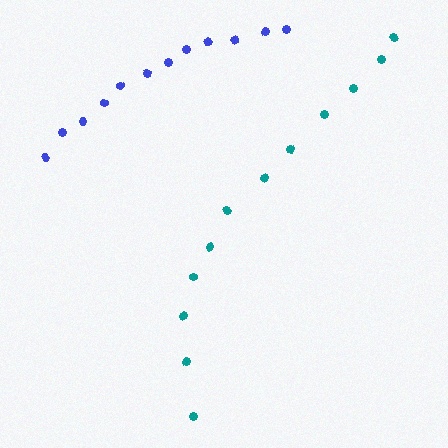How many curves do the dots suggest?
There are 2 distinct paths.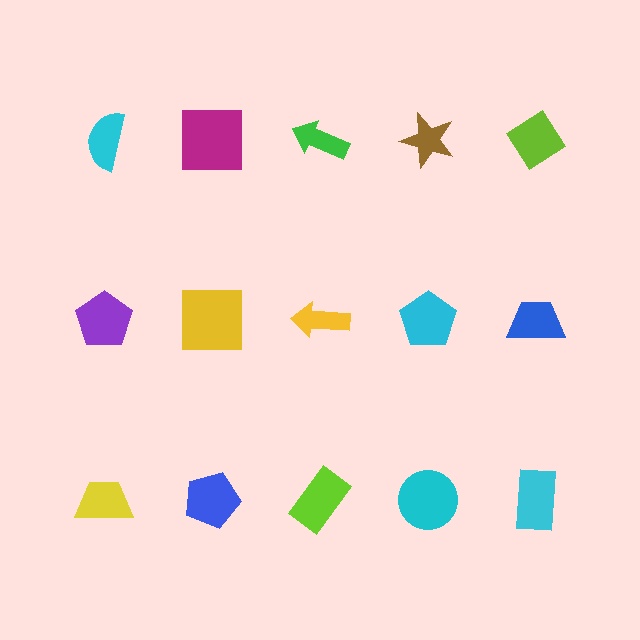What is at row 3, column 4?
A cyan circle.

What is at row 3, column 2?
A blue pentagon.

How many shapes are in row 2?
5 shapes.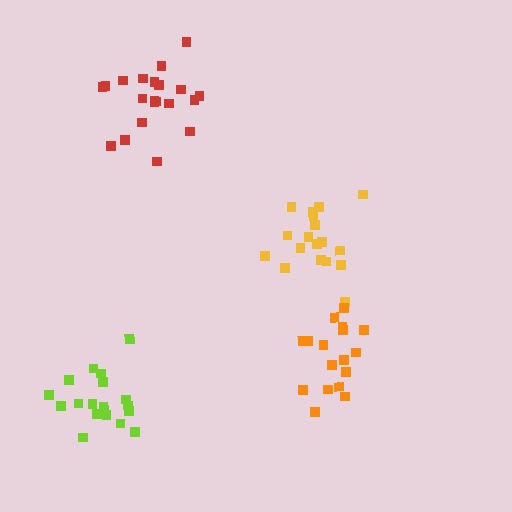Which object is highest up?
The red cluster is topmost.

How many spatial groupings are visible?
There are 4 spatial groupings.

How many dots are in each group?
Group 1: 21 dots, Group 2: 18 dots, Group 3: 19 dots, Group 4: 17 dots (75 total).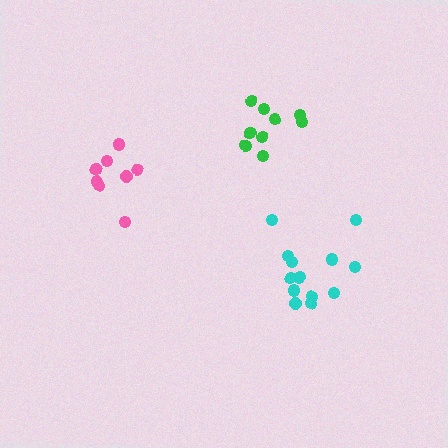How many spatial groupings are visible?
There are 3 spatial groupings.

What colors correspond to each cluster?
The clusters are colored: pink, cyan, green.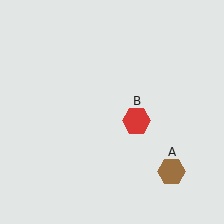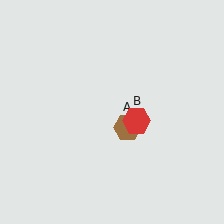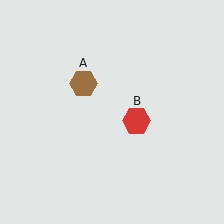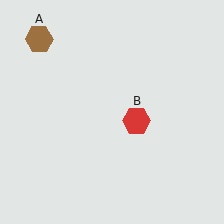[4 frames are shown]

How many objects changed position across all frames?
1 object changed position: brown hexagon (object A).